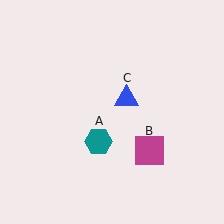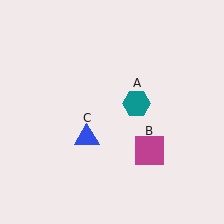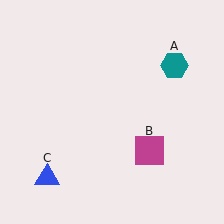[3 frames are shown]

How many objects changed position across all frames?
2 objects changed position: teal hexagon (object A), blue triangle (object C).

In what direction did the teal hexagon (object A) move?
The teal hexagon (object A) moved up and to the right.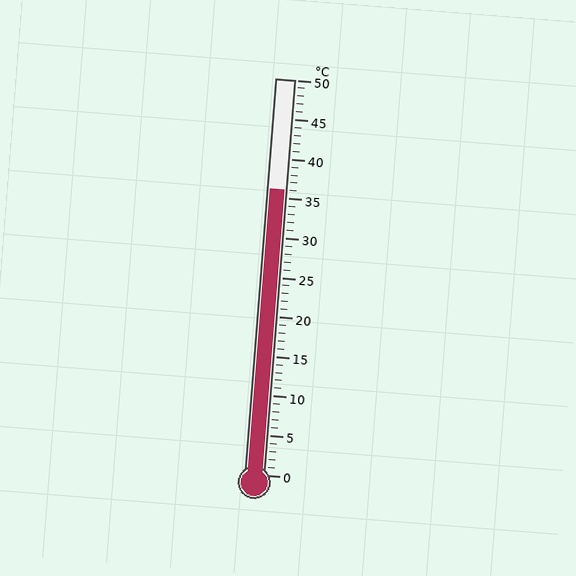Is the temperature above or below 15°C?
The temperature is above 15°C.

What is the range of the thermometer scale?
The thermometer scale ranges from 0°C to 50°C.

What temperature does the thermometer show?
The thermometer shows approximately 36°C.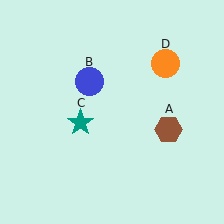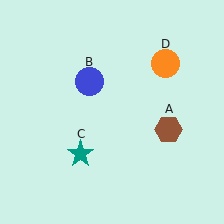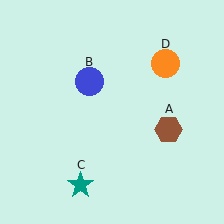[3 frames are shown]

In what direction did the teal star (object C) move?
The teal star (object C) moved down.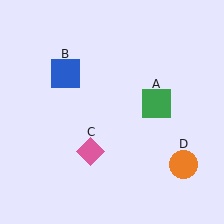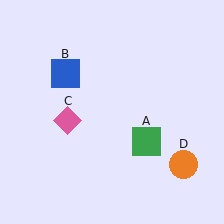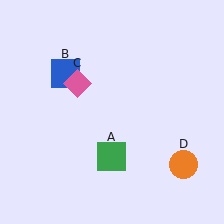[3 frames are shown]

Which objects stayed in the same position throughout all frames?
Blue square (object B) and orange circle (object D) remained stationary.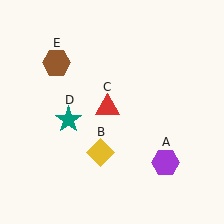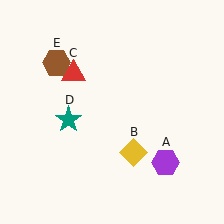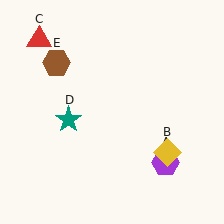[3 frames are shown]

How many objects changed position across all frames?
2 objects changed position: yellow diamond (object B), red triangle (object C).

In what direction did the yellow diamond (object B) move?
The yellow diamond (object B) moved right.